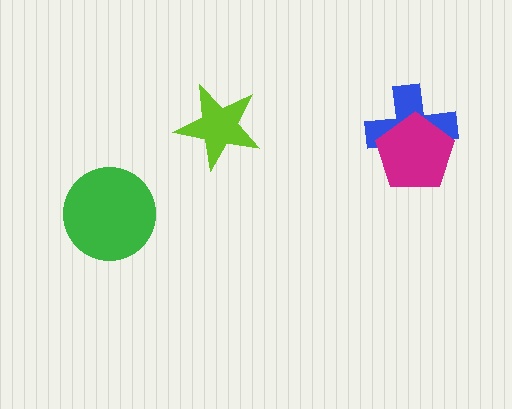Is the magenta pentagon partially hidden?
No, no other shape covers it.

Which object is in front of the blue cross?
The magenta pentagon is in front of the blue cross.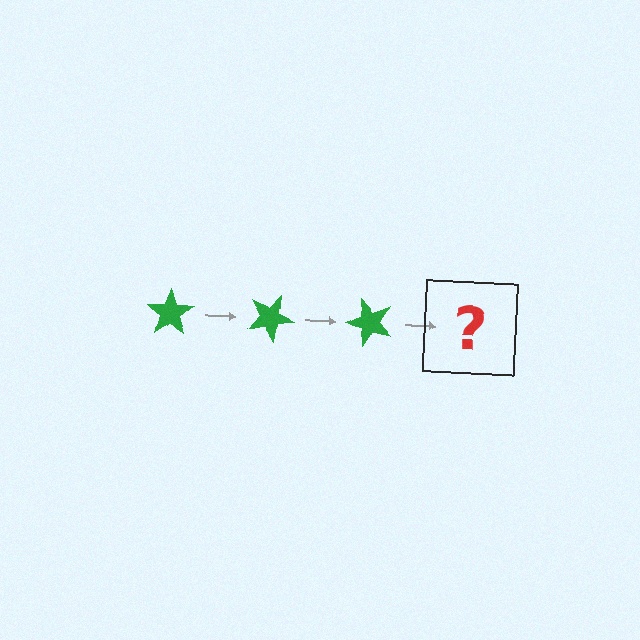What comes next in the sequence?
The next element should be a green star rotated 75 degrees.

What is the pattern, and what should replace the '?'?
The pattern is that the star rotates 25 degrees each step. The '?' should be a green star rotated 75 degrees.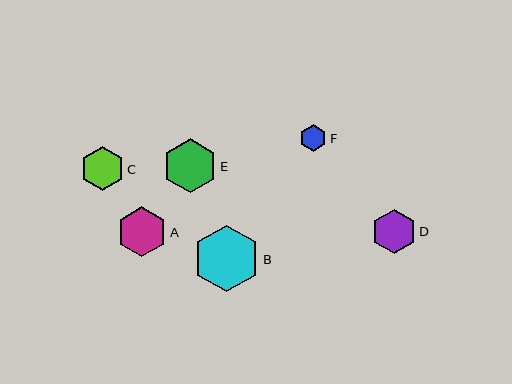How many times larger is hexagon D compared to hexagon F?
Hexagon D is approximately 1.7 times the size of hexagon F.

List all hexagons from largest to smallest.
From largest to smallest: B, E, A, D, C, F.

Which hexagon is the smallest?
Hexagon F is the smallest with a size of approximately 27 pixels.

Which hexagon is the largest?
Hexagon B is the largest with a size of approximately 66 pixels.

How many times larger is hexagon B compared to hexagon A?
Hexagon B is approximately 1.3 times the size of hexagon A.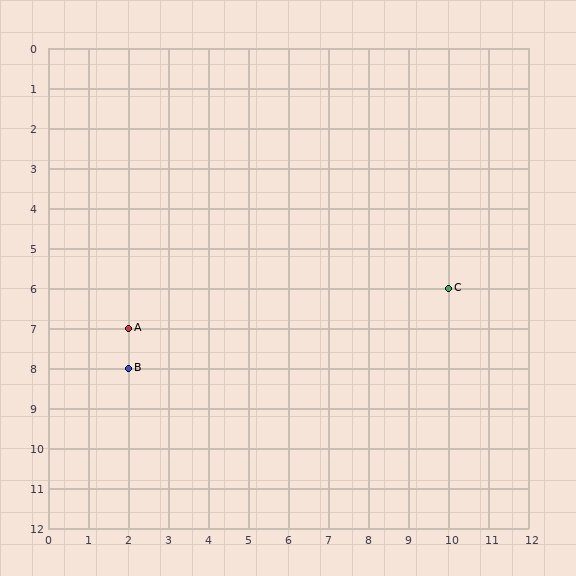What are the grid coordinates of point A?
Point A is at grid coordinates (2, 7).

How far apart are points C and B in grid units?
Points C and B are 8 columns and 2 rows apart (about 8.2 grid units diagonally).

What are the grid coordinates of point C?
Point C is at grid coordinates (10, 6).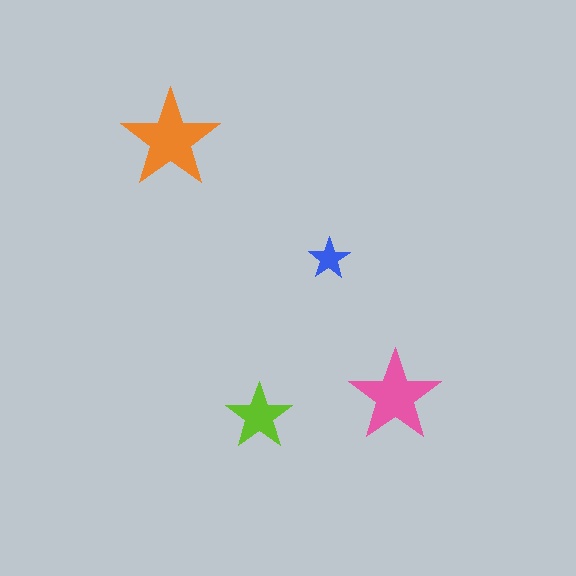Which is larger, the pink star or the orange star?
The orange one.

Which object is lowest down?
The lime star is bottommost.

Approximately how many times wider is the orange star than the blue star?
About 2.5 times wider.